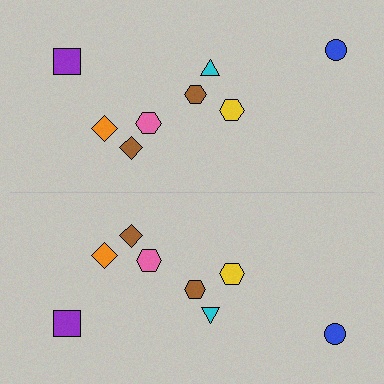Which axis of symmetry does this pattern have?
The pattern has a horizontal axis of symmetry running through the center of the image.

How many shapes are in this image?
There are 16 shapes in this image.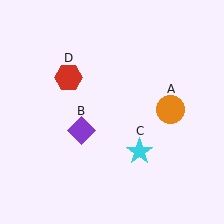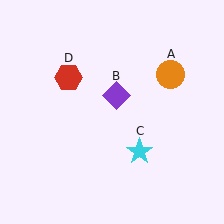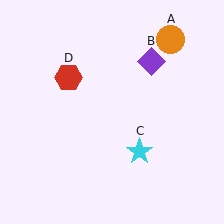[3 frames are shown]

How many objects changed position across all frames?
2 objects changed position: orange circle (object A), purple diamond (object B).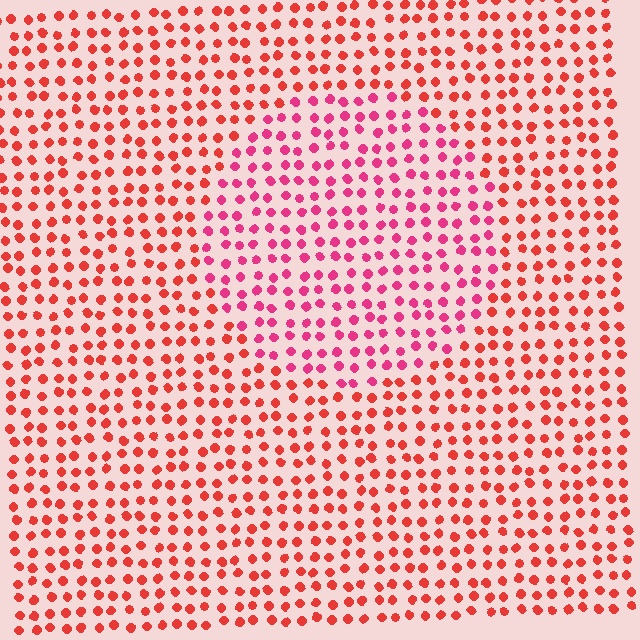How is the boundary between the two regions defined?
The boundary is defined purely by a slight shift in hue (about 30 degrees). Spacing, size, and orientation are identical on both sides.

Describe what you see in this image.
The image is filled with small red elements in a uniform arrangement. A circle-shaped region is visible where the elements are tinted to a slightly different hue, forming a subtle color boundary.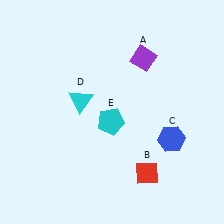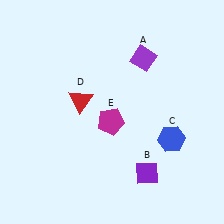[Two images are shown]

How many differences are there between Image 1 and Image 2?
There are 3 differences between the two images.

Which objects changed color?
B changed from red to purple. D changed from cyan to red. E changed from cyan to magenta.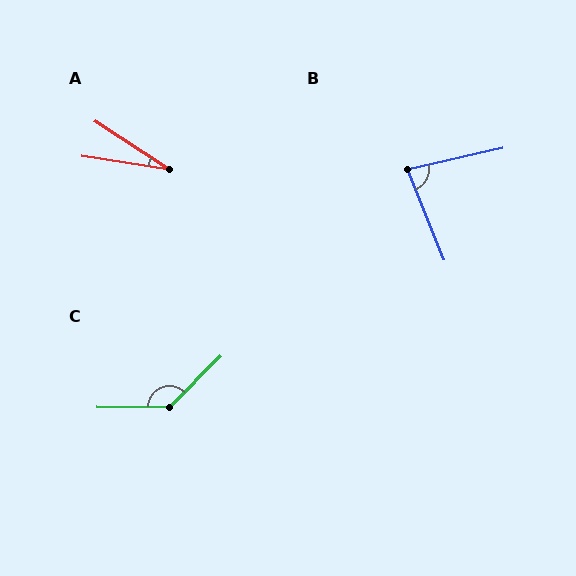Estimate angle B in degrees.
Approximately 81 degrees.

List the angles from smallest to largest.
A (24°), B (81°), C (135°).